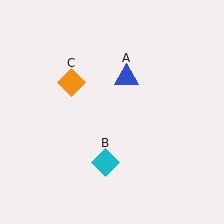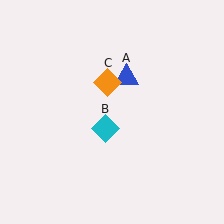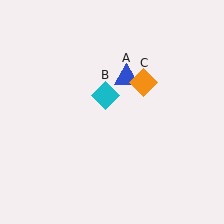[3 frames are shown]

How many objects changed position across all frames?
2 objects changed position: cyan diamond (object B), orange diamond (object C).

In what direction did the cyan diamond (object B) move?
The cyan diamond (object B) moved up.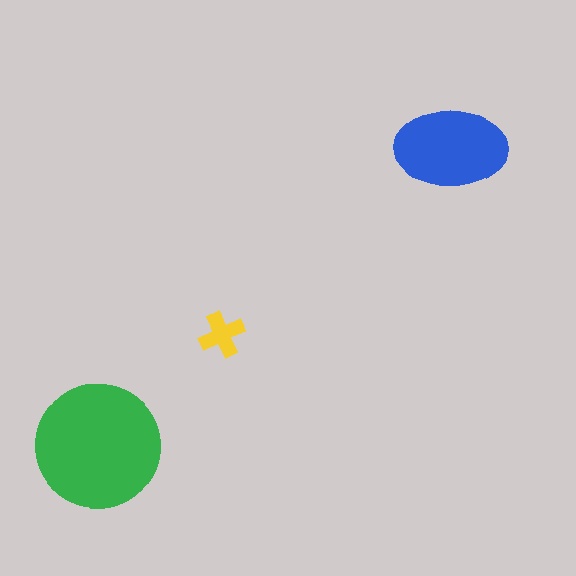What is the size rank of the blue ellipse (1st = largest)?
2nd.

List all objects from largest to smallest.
The green circle, the blue ellipse, the yellow cross.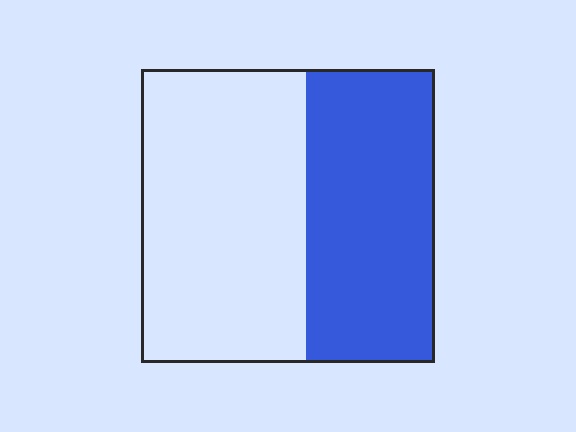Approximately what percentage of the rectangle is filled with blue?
Approximately 45%.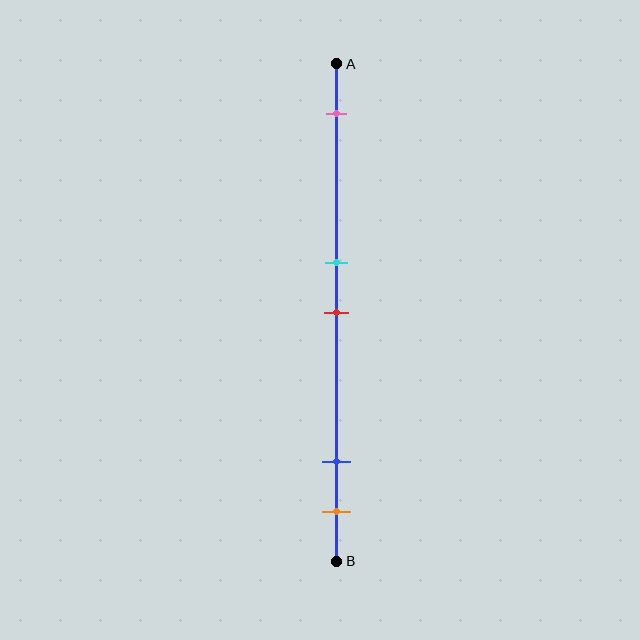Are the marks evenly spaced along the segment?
No, the marks are not evenly spaced.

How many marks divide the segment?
There are 5 marks dividing the segment.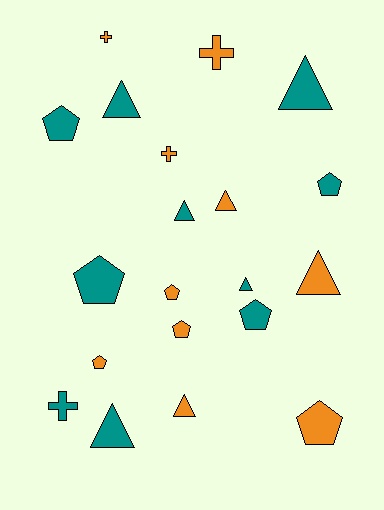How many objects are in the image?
There are 20 objects.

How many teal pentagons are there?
There are 4 teal pentagons.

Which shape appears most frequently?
Pentagon, with 8 objects.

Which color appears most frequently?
Orange, with 10 objects.